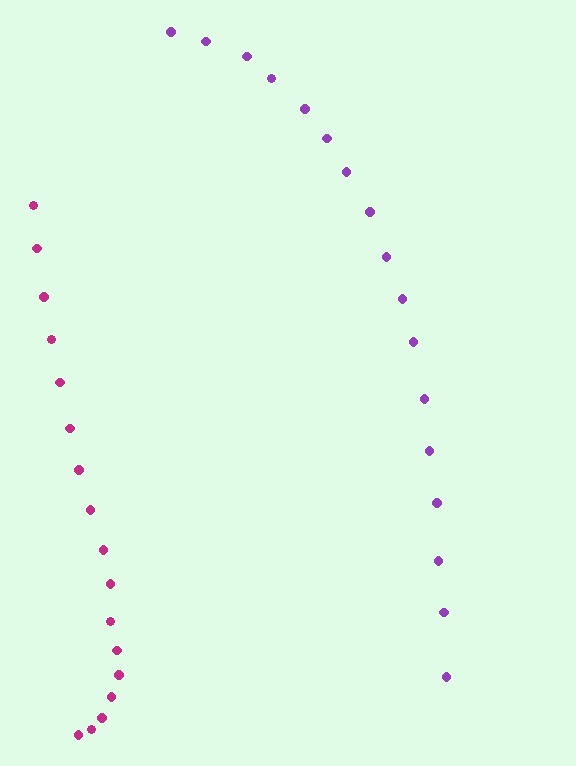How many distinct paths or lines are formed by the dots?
There are 2 distinct paths.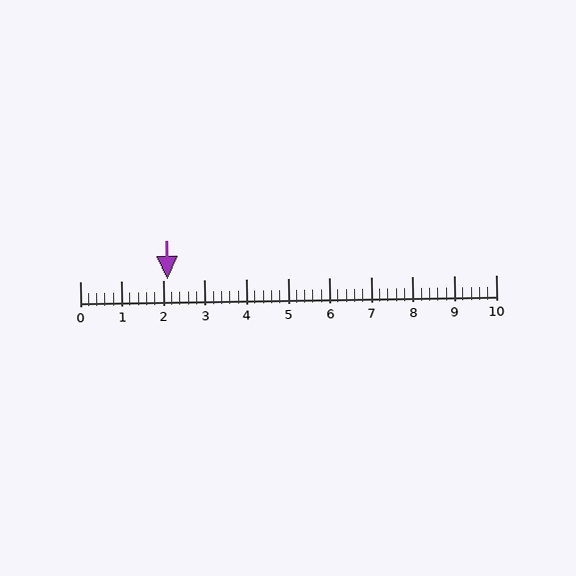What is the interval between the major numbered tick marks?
The major tick marks are spaced 1 units apart.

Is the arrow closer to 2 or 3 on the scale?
The arrow is closer to 2.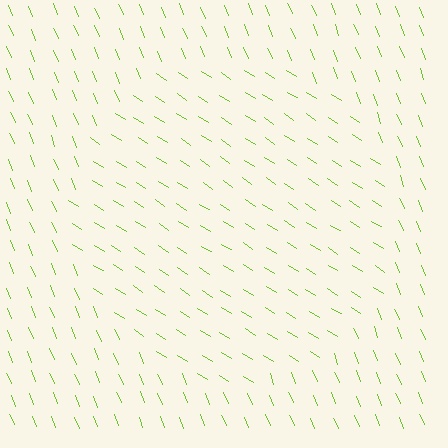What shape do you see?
I see a circle.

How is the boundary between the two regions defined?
The boundary is defined purely by a change in line orientation (approximately 35 degrees difference). All lines are the same color and thickness.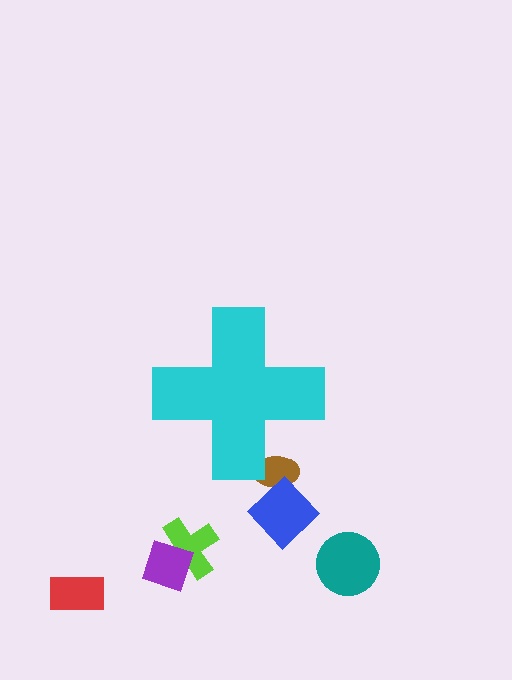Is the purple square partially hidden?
No, the purple square is fully visible.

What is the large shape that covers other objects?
A cyan cross.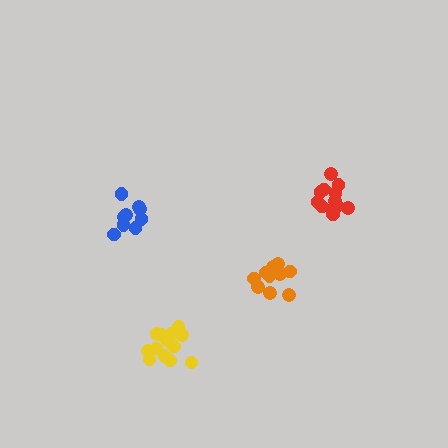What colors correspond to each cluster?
The clusters are colored: blue, orange, red, yellow.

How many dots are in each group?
Group 1: 9 dots, Group 2: 12 dots, Group 3: 12 dots, Group 4: 13 dots (46 total).